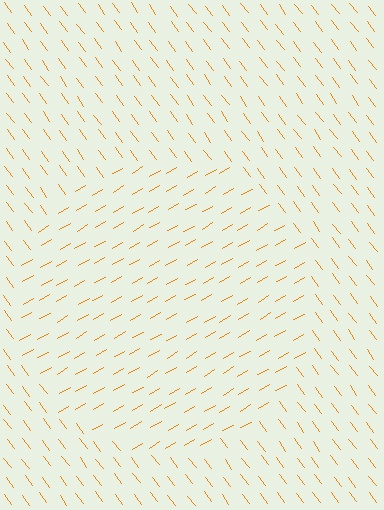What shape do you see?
I see a circle.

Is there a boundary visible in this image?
Yes, there is a texture boundary formed by a change in line orientation.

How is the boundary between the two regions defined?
The boundary is defined purely by a change in line orientation (approximately 83 degrees difference). All lines are the same color and thickness.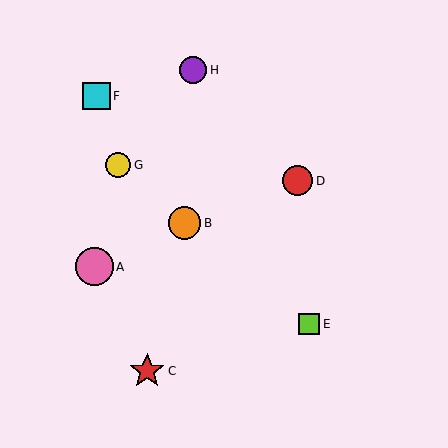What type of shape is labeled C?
Shape C is a red star.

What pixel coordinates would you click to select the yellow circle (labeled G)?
Click at (118, 165) to select the yellow circle G.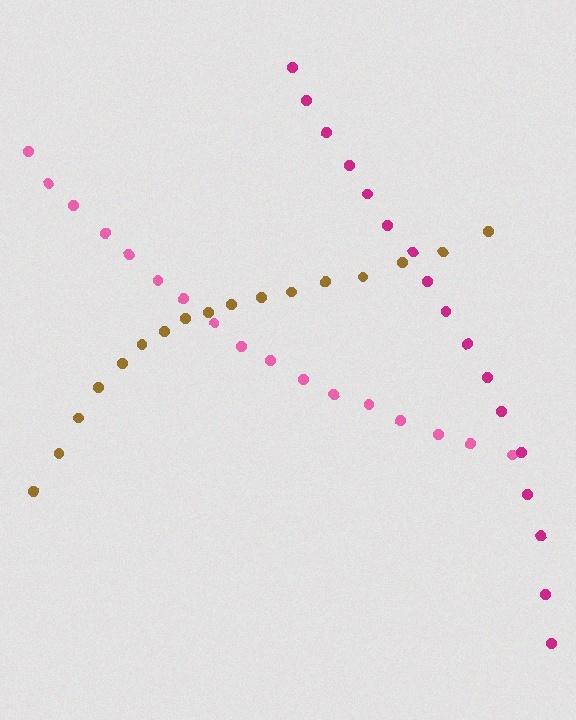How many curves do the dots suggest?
There are 3 distinct paths.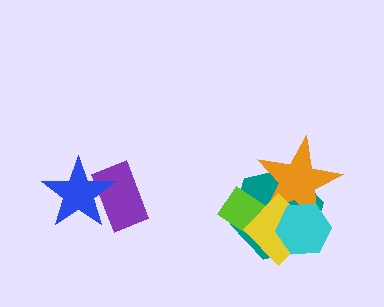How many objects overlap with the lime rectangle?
3 objects overlap with the lime rectangle.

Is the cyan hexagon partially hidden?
No, no other shape covers it.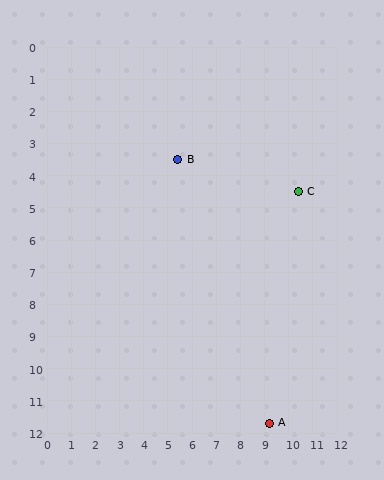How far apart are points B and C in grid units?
Points B and C are about 5.1 grid units apart.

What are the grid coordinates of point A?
Point A is at approximately (9.2, 11.7).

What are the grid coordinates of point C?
Point C is at approximately (10.4, 4.5).